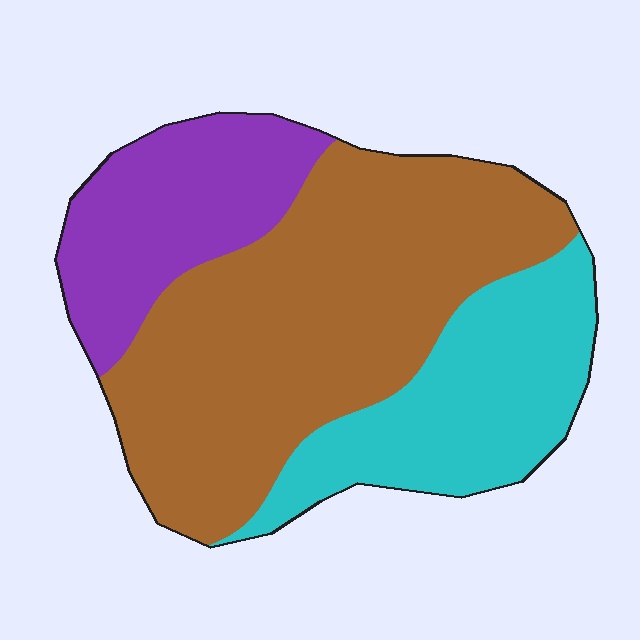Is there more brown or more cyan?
Brown.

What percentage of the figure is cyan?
Cyan takes up about one quarter (1/4) of the figure.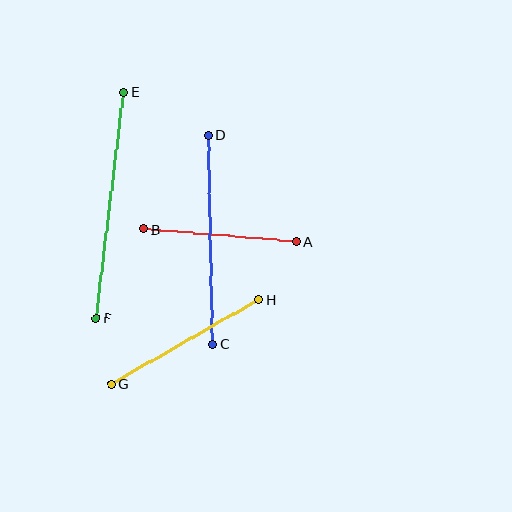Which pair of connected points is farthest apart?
Points E and F are farthest apart.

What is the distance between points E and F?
The distance is approximately 228 pixels.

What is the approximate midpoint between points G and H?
The midpoint is at approximately (185, 342) pixels.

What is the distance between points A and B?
The distance is approximately 154 pixels.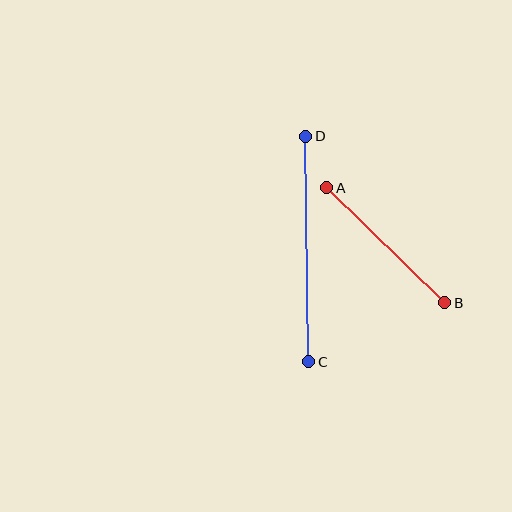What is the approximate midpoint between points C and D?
The midpoint is at approximately (307, 249) pixels.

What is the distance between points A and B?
The distance is approximately 165 pixels.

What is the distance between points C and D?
The distance is approximately 226 pixels.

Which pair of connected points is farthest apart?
Points C and D are farthest apart.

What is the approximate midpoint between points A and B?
The midpoint is at approximately (386, 245) pixels.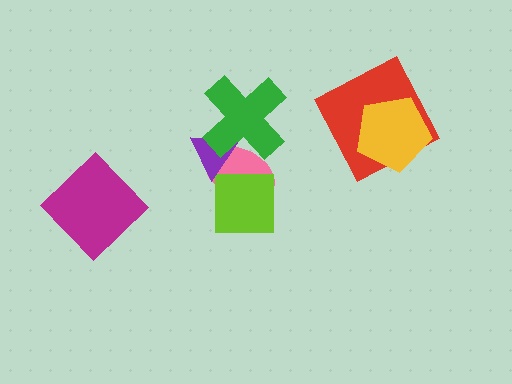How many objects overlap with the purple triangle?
2 objects overlap with the purple triangle.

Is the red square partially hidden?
Yes, it is partially covered by another shape.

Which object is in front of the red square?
The yellow pentagon is in front of the red square.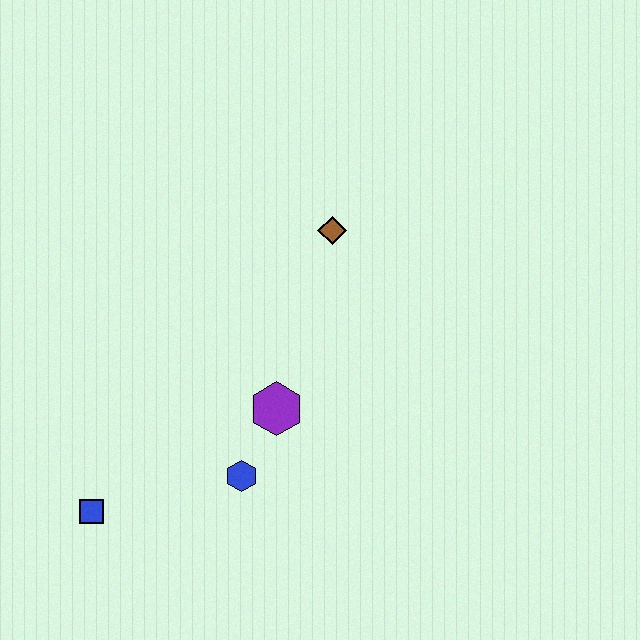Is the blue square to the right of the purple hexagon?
No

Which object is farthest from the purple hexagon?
The blue square is farthest from the purple hexagon.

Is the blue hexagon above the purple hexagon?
No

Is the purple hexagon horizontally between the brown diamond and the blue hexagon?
Yes